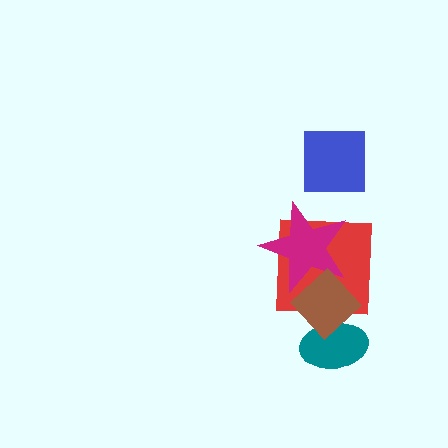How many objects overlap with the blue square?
0 objects overlap with the blue square.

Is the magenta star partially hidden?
Yes, it is partially covered by another shape.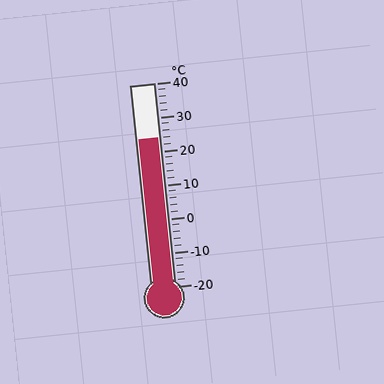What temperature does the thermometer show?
The thermometer shows approximately 24°C.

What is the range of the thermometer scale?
The thermometer scale ranges from -20°C to 40°C.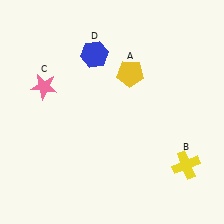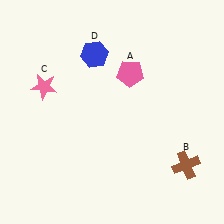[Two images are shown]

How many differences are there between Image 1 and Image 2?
There are 2 differences between the two images.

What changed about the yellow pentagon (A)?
In Image 1, A is yellow. In Image 2, it changed to pink.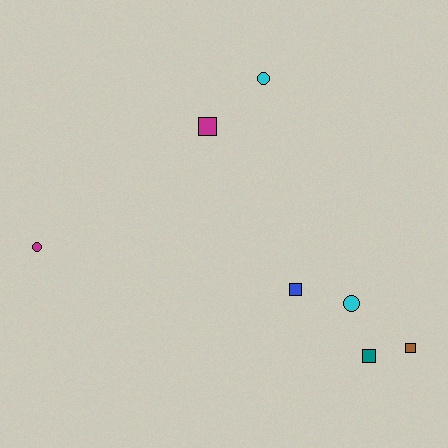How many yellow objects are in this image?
There are no yellow objects.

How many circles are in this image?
There are 3 circles.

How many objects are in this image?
There are 7 objects.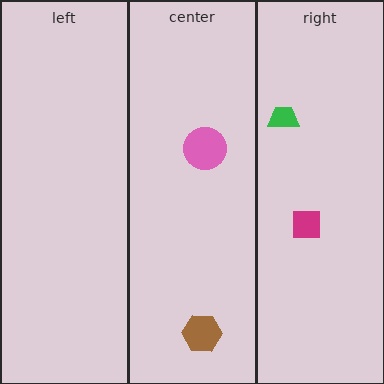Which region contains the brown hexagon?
The center region.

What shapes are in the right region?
The green trapezoid, the magenta square.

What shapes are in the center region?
The pink circle, the brown hexagon.